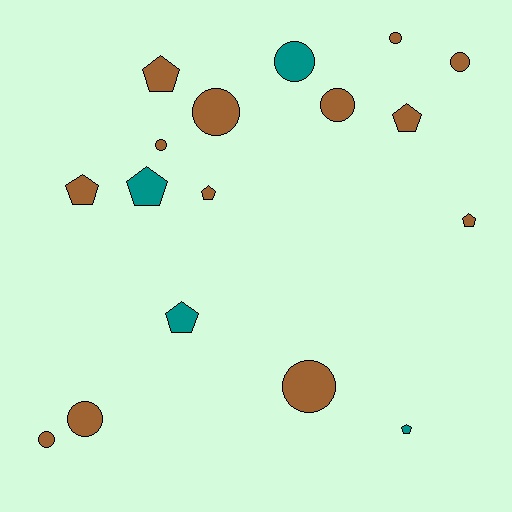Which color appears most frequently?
Brown, with 13 objects.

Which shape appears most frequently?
Circle, with 9 objects.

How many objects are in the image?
There are 17 objects.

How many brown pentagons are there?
There are 5 brown pentagons.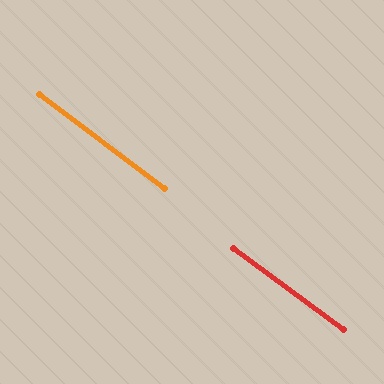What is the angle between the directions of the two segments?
Approximately 0 degrees.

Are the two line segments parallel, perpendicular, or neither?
Parallel — their directions differ by only 0.5°.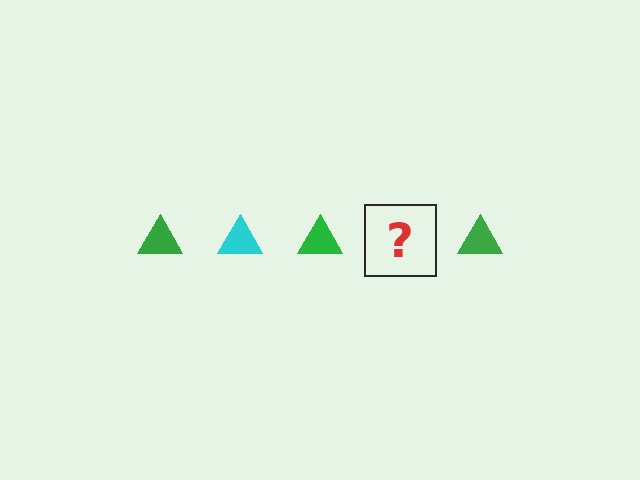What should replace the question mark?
The question mark should be replaced with a cyan triangle.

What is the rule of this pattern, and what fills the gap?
The rule is that the pattern cycles through green, cyan triangles. The gap should be filled with a cyan triangle.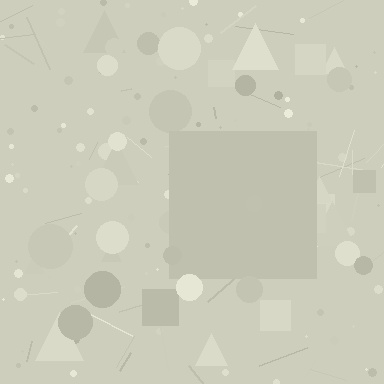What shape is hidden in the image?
A square is hidden in the image.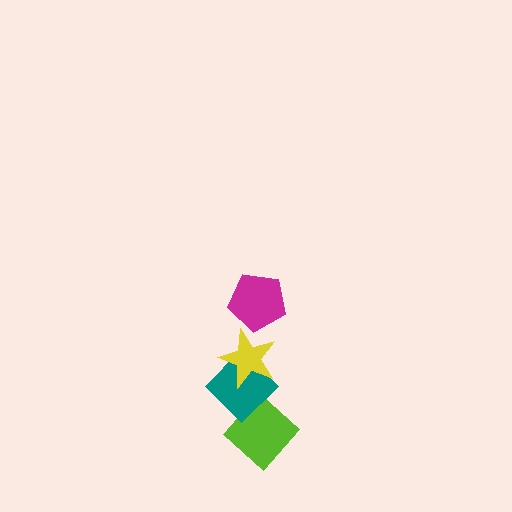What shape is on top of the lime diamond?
The teal diamond is on top of the lime diamond.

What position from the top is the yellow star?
The yellow star is 2nd from the top.